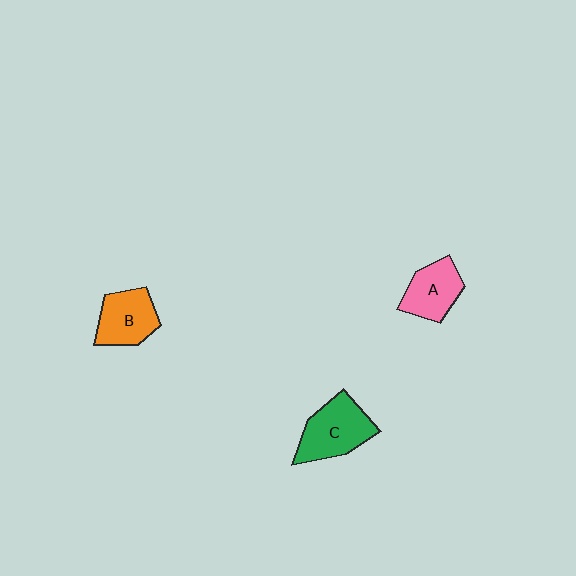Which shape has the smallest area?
Shape A (pink).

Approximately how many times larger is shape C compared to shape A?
Approximately 1.3 times.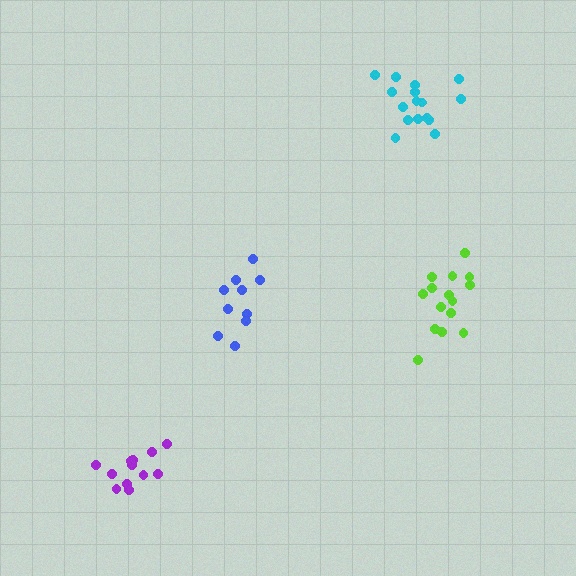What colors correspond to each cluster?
The clusters are colored: blue, lime, cyan, purple.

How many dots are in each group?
Group 1: 10 dots, Group 2: 15 dots, Group 3: 16 dots, Group 4: 12 dots (53 total).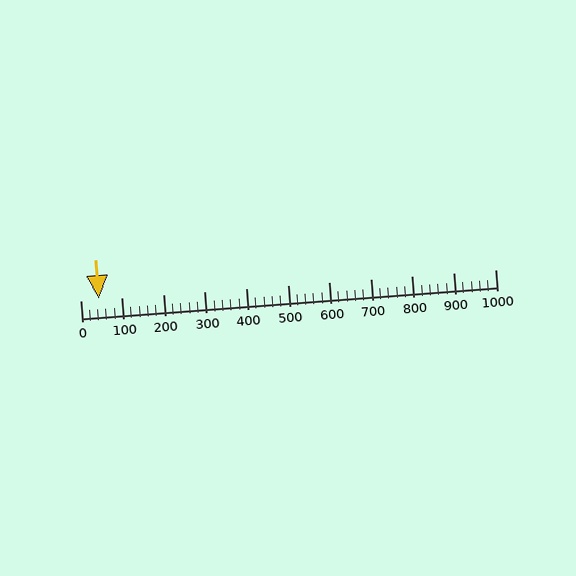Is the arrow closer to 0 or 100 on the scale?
The arrow is closer to 0.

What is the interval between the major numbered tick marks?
The major tick marks are spaced 100 units apart.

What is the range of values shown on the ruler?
The ruler shows values from 0 to 1000.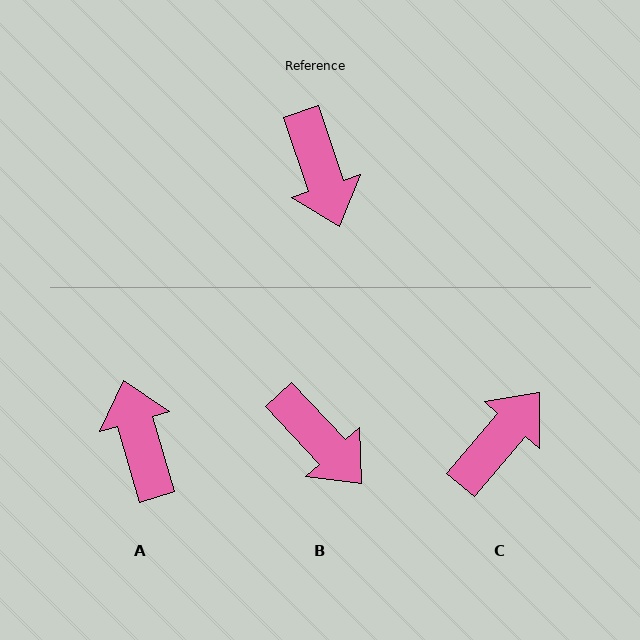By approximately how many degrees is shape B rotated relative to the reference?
Approximately 25 degrees counter-clockwise.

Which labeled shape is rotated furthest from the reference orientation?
A, about 178 degrees away.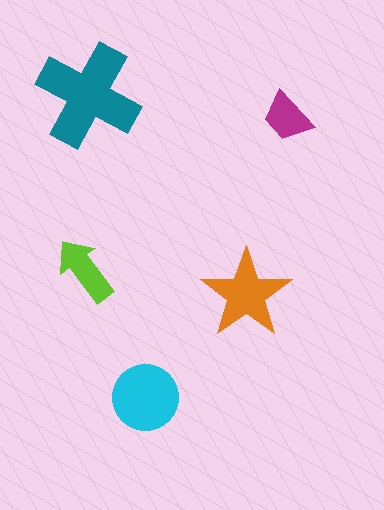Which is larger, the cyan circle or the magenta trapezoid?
The cyan circle.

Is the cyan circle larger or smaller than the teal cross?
Smaller.